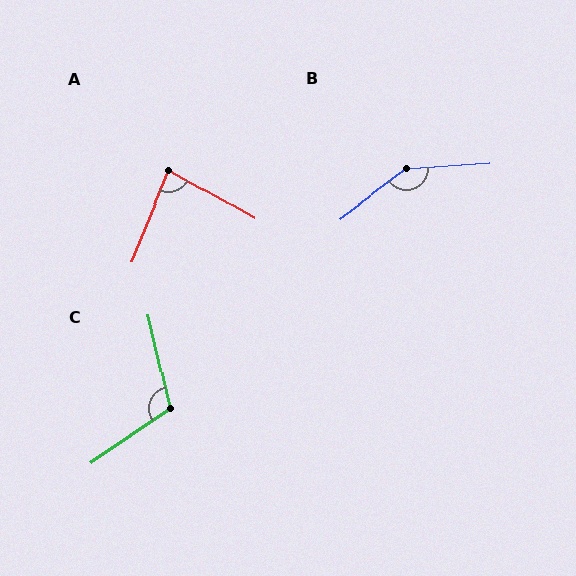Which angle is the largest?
B, at approximately 147 degrees.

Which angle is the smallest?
A, at approximately 83 degrees.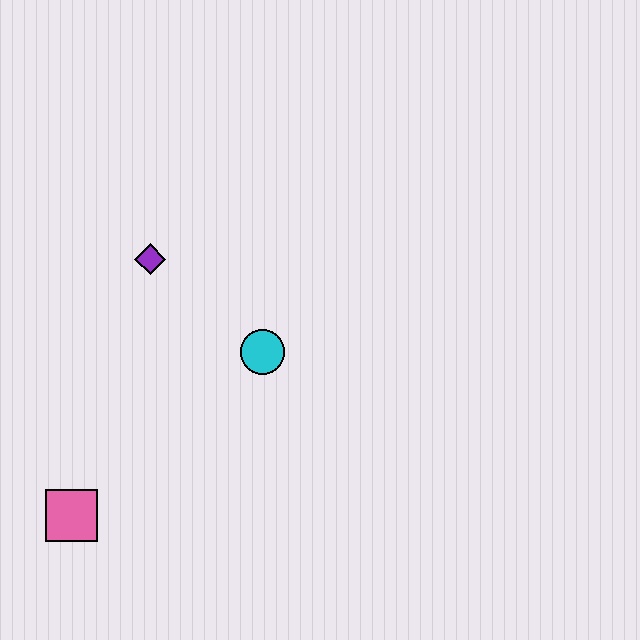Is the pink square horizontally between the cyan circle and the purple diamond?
No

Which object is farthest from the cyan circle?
The pink square is farthest from the cyan circle.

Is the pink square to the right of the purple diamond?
No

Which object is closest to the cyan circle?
The purple diamond is closest to the cyan circle.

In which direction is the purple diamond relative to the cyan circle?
The purple diamond is to the left of the cyan circle.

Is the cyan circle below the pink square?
No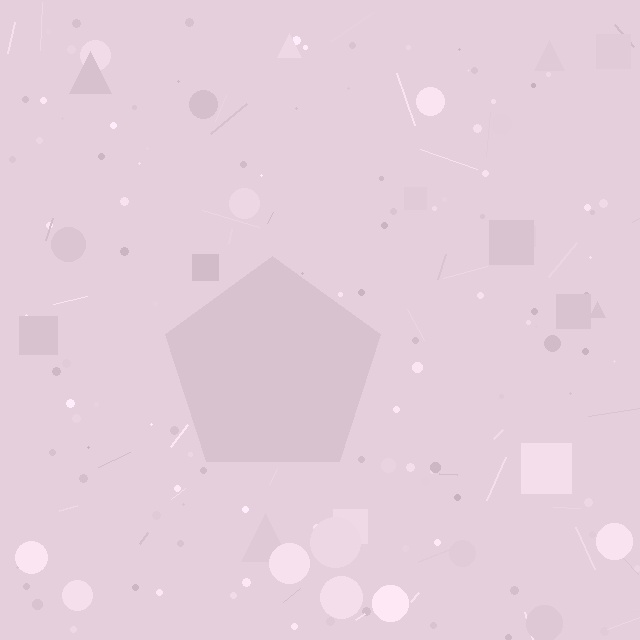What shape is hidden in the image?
A pentagon is hidden in the image.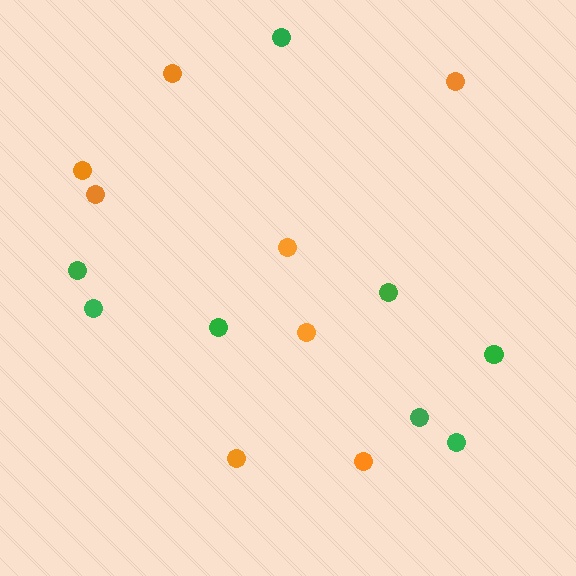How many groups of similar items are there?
There are 2 groups: one group of orange circles (8) and one group of green circles (8).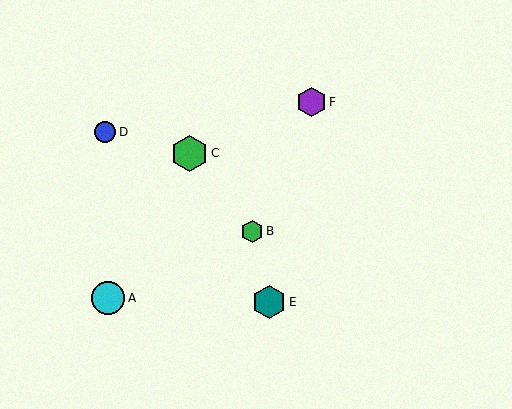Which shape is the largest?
The green hexagon (labeled C) is the largest.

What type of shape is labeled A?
Shape A is a cyan circle.